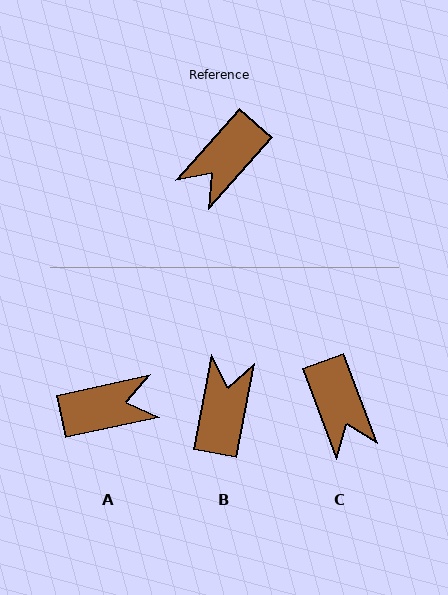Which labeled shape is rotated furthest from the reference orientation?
B, about 149 degrees away.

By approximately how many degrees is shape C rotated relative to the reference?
Approximately 62 degrees counter-clockwise.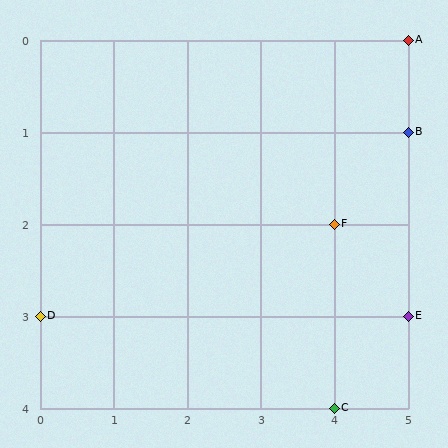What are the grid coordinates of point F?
Point F is at grid coordinates (4, 2).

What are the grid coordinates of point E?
Point E is at grid coordinates (5, 3).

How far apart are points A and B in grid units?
Points A and B are 1 row apart.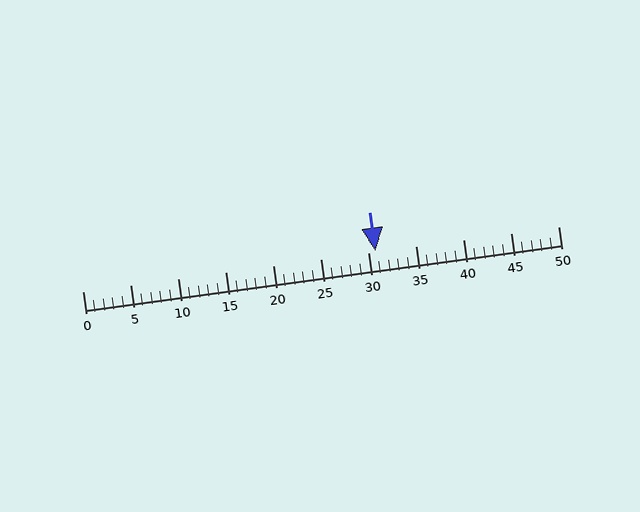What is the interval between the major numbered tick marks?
The major tick marks are spaced 5 units apart.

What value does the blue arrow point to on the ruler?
The blue arrow points to approximately 31.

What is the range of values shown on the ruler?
The ruler shows values from 0 to 50.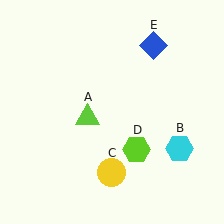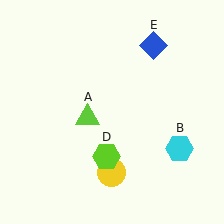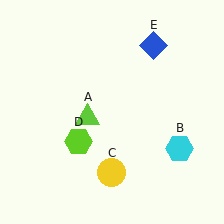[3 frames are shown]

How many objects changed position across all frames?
1 object changed position: lime hexagon (object D).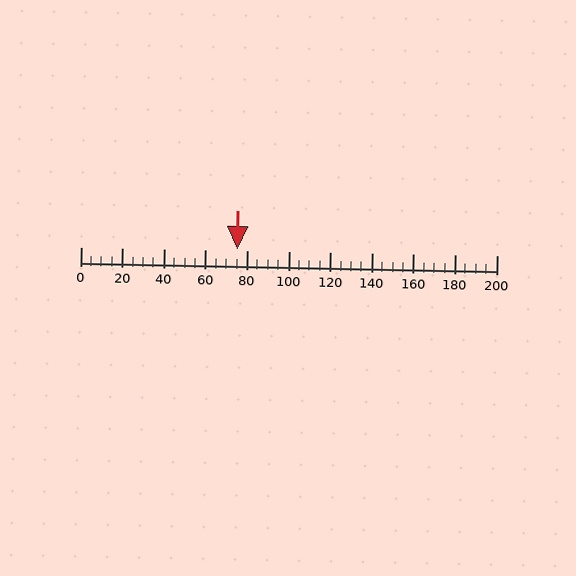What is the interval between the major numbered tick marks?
The major tick marks are spaced 20 units apart.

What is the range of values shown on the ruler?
The ruler shows values from 0 to 200.